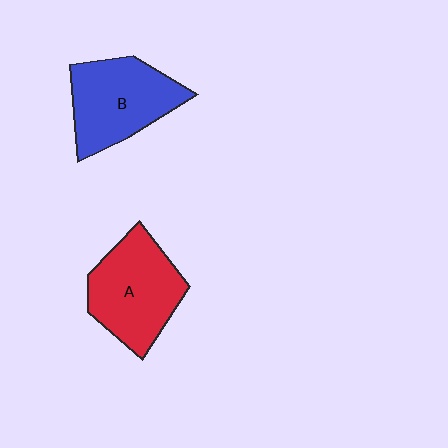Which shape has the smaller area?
Shape B (blue).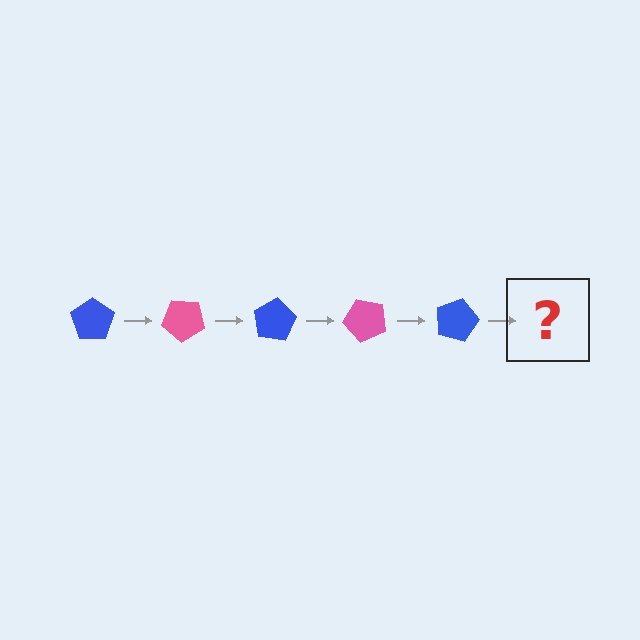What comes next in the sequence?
The next element should be a pink pentagon, rotated 200 degrees from the start.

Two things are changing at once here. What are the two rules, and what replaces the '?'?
The two rules are that it rotates 40 degrees each step and the color cycles through blue and pink. The '?' should be a pink pentagon, rotated 200 degrees from the start.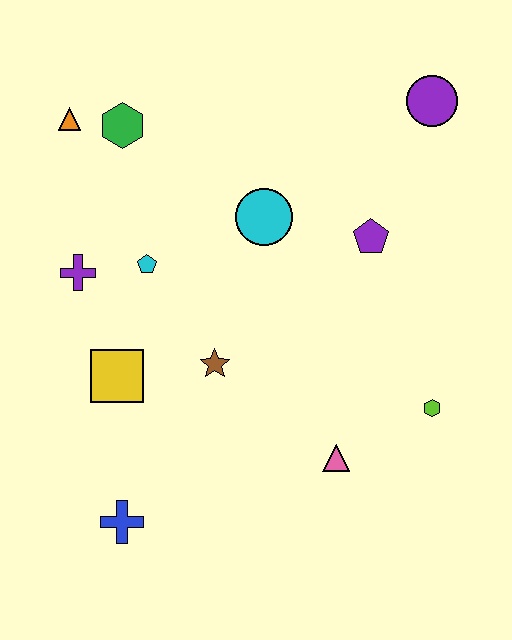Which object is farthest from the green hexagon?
The lime hexagon is farthest from the green hexagon.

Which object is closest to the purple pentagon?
The cyan circle is closest to the purple pentagon.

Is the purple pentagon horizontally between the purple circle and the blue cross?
Yes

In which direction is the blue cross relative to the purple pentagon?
The blue cross is below the purple pentagon.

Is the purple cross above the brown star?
Yes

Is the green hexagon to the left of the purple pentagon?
Yes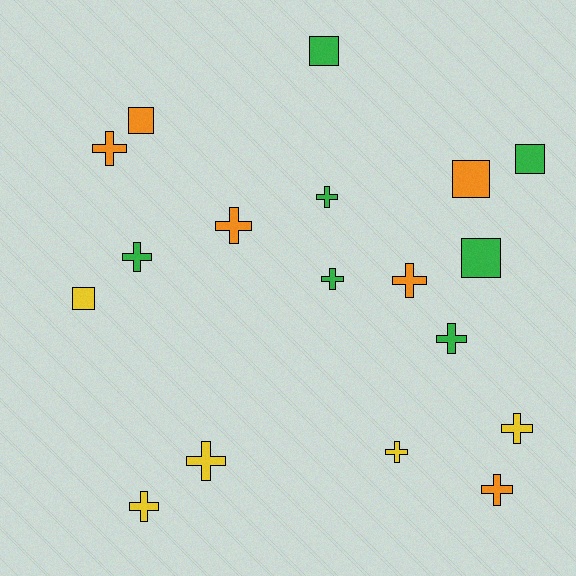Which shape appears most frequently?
Cross, with 12 objects.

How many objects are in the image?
There are 18 objects.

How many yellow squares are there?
There is 1 yellow square.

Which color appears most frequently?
Green, with 7 objects.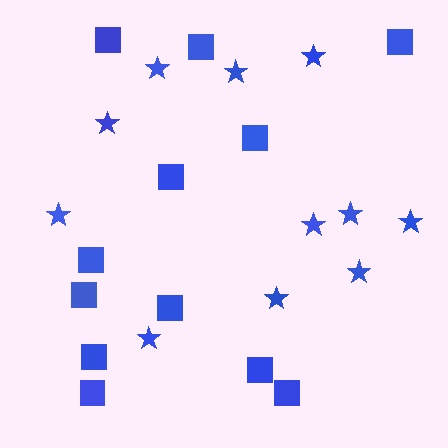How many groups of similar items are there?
There are 2 groups: one group of stars (11) and one group of squares (12).